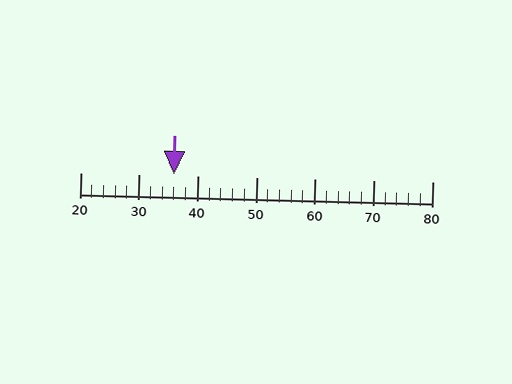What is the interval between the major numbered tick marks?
The major tick marks are spaced 10 units apart.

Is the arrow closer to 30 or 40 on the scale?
The arrow is closer to 40.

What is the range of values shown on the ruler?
The ruler shows values from 20 to 80.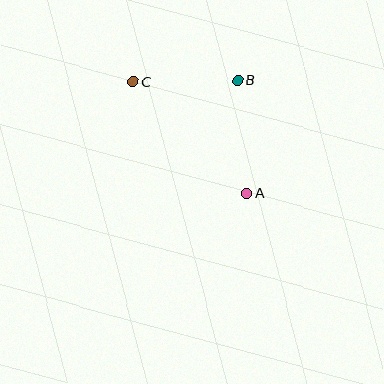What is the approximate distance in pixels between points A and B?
The distance between A and B is approximately 113 pixels.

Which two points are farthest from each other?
Points A and C are farthest from each other.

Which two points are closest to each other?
Points B and C are closest to each other.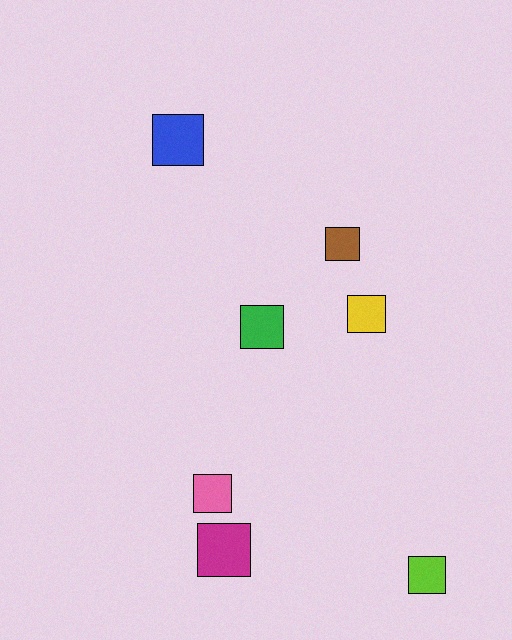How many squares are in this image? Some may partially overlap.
There are 7 squares.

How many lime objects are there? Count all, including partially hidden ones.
There is 1 lime object.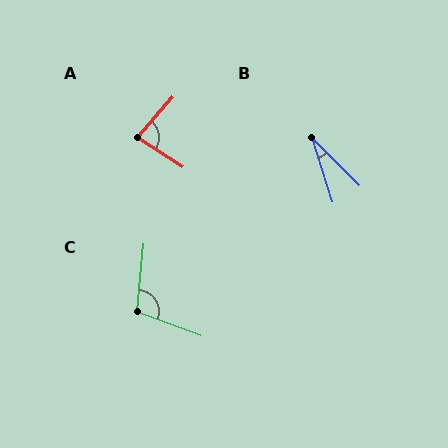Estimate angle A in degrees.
Approximately 81 degrees.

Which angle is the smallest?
B, at approximately 28 degrees.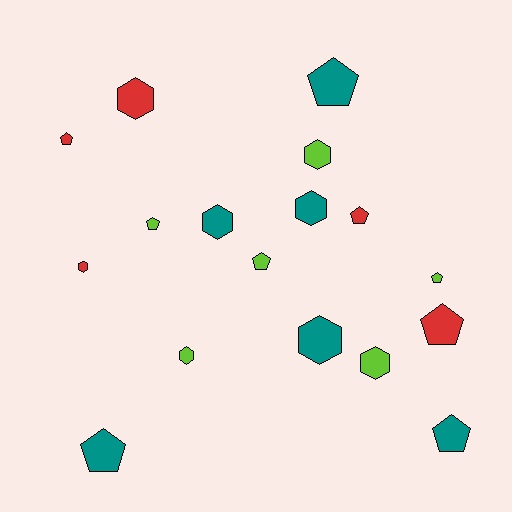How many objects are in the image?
There are 17 objects.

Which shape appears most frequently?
Pentagon, with 9 objects.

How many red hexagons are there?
There are 2 red hexagons.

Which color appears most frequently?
Teal, with 6 objects.